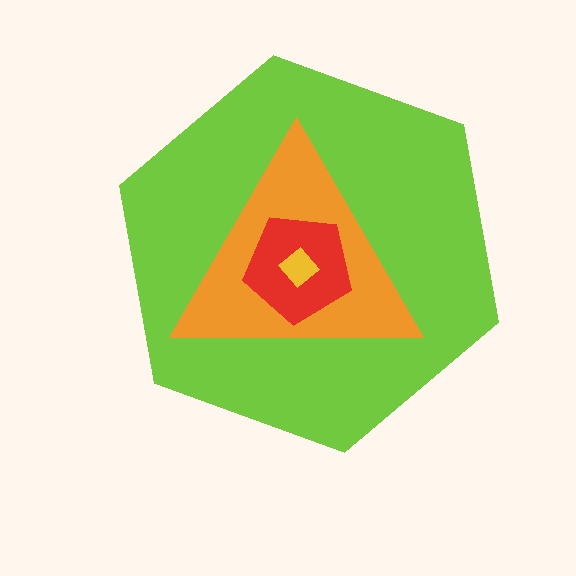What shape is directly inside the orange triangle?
The red pentagon.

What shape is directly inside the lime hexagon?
The orange triangle.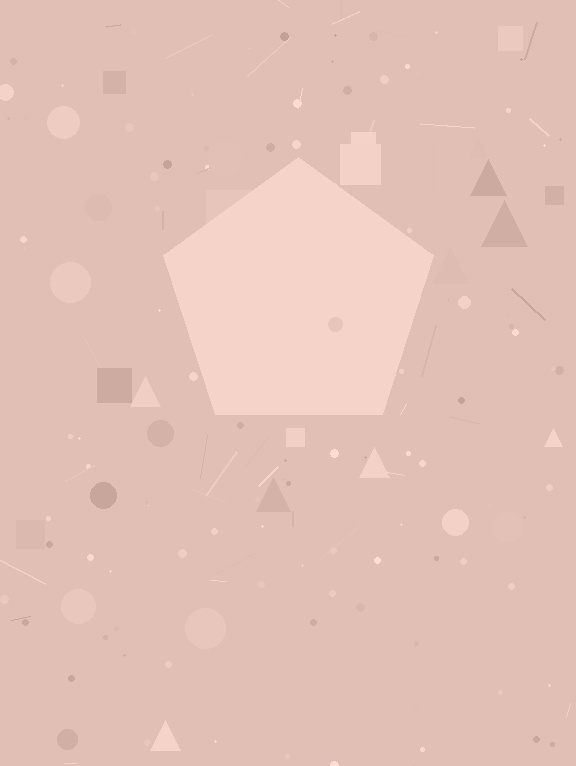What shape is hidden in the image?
A pentagon is hidden in the image.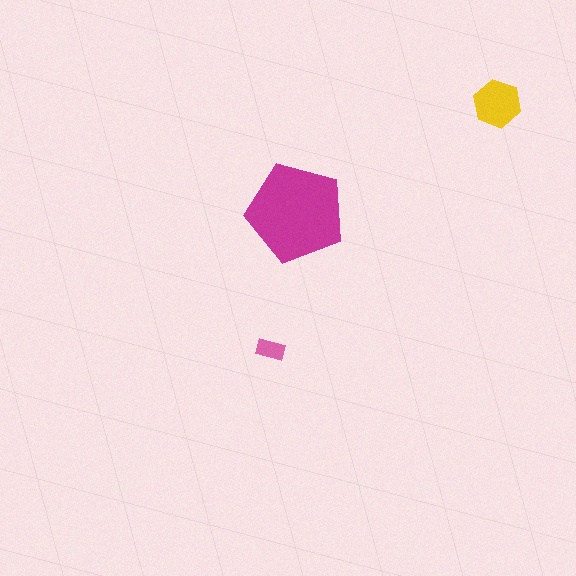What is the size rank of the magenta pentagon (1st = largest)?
1st.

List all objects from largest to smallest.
The magenta pentagon, the yellow hexagon, the pink rectangle.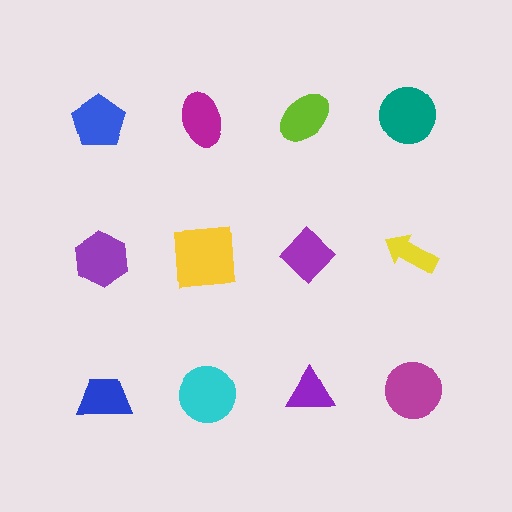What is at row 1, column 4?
A teal circle.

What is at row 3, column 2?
A cyan circle.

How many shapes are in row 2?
4 shapes.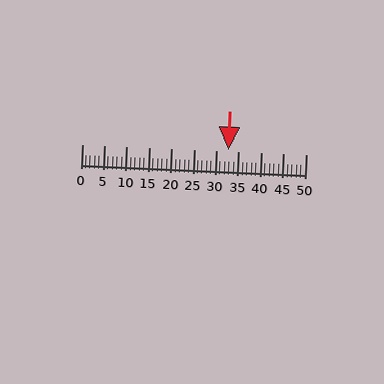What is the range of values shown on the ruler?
The ruler shows values from 0 to 50.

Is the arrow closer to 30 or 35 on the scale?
The arrow is closer to 35.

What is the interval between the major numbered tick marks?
The major tick marks are spaced 5 units apart.